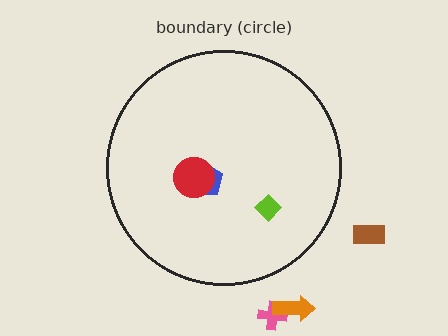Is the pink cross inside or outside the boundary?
Outside.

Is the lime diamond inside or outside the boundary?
Inside.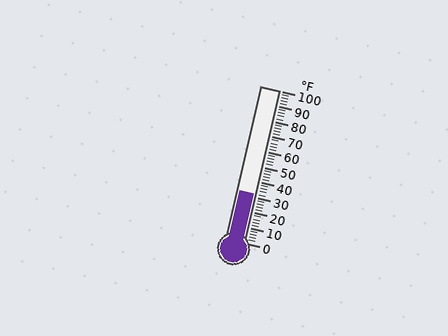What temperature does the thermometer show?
The thermometer shows approximately 32°F.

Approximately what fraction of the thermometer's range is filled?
The thermometer is filled to approximately 30% of its range.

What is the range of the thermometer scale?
The thermometer scale ranges from 0°F to 100°F.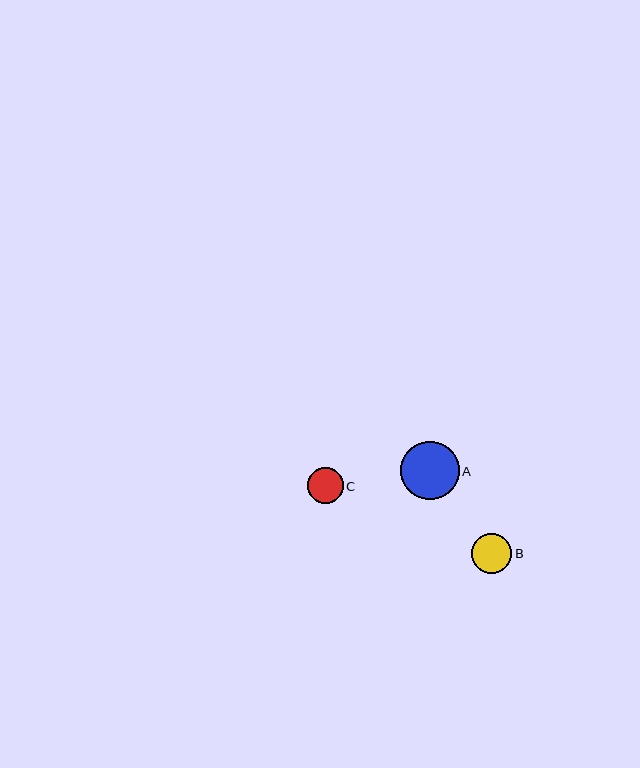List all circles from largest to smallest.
From largest to smallest: A, B, C.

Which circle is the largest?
Circle A is the largest with a size of approximately 58 pixels.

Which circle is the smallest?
Circle C is the smallest with a size of approximately 36 pixels.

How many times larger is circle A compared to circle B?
Circle A is approximately 1.5 times the size of circle B.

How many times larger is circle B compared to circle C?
Circle B is approximately 1.1 times the size of circle C.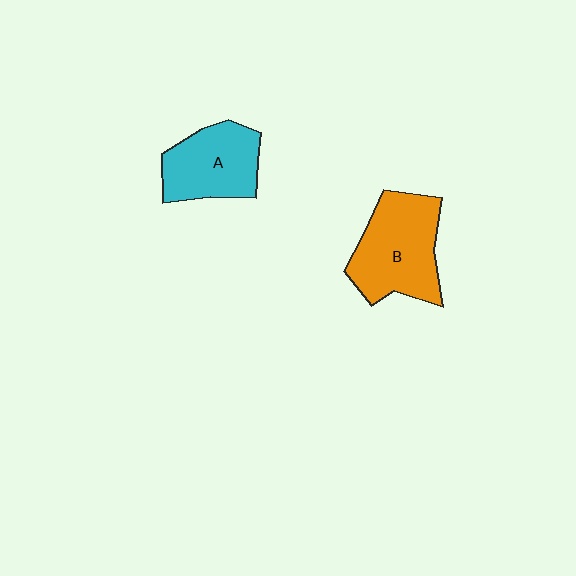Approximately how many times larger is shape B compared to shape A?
Approximately 1.3 times.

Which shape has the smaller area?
Shape A (cyan).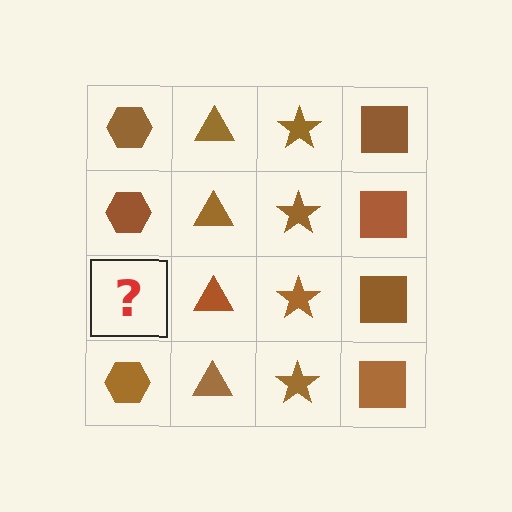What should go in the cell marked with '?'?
The missing cell should contain a brown hexagon.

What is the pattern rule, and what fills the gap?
The rule is that each column has a consistent shape. The gap should be filled with a brown hexagon.